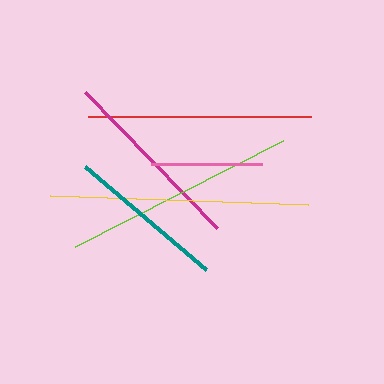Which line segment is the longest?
The yellow line is the longest at approximately 258 pixels.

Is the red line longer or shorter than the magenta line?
The red line is longer than the magenta line.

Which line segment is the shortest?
The pink line is the shortest at approximately 111 pixels.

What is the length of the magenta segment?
The magenta segment is approximately 190 pixels long.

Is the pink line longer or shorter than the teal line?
The teal line is longer than the pink line.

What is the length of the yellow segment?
The yellow segment is approximately 258 pixels long.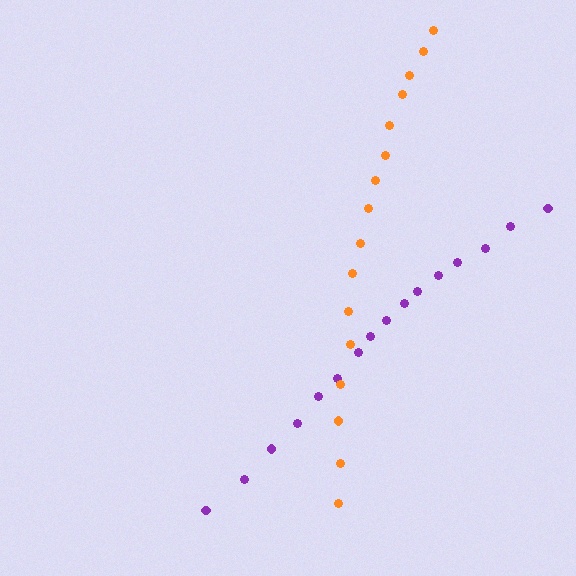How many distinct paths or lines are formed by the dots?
There are 2 distinct paths.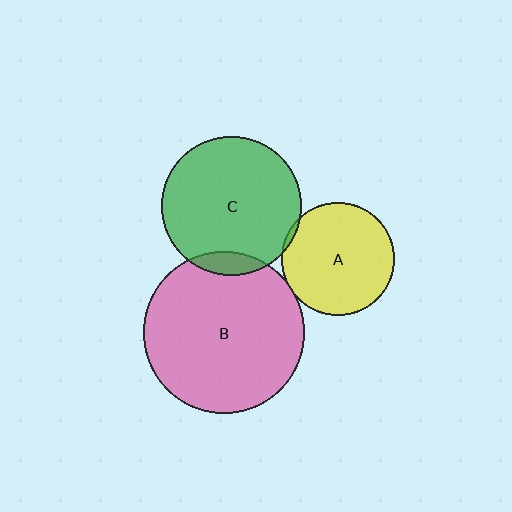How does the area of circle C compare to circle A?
Approximately 1.5 times.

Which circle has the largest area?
Circle B (pink).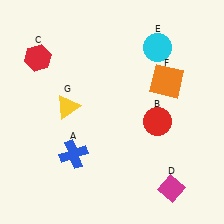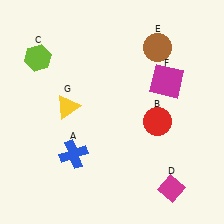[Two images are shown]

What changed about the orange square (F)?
In Image 1, F is orange. In Image 2, it changed to magenta.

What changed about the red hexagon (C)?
In Image 1, C is red. In Image 2, it changed to lime.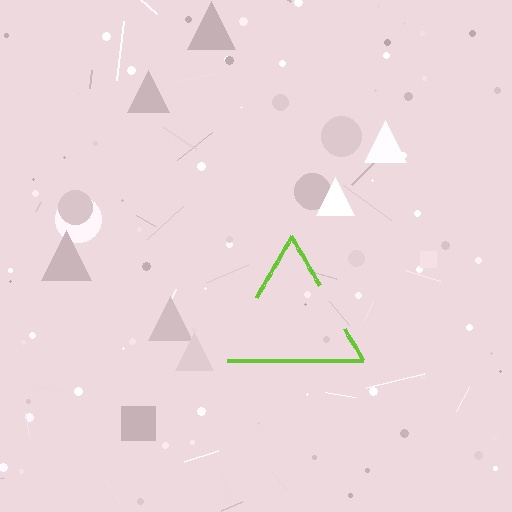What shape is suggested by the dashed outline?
The dashed outline suggests a triangle.